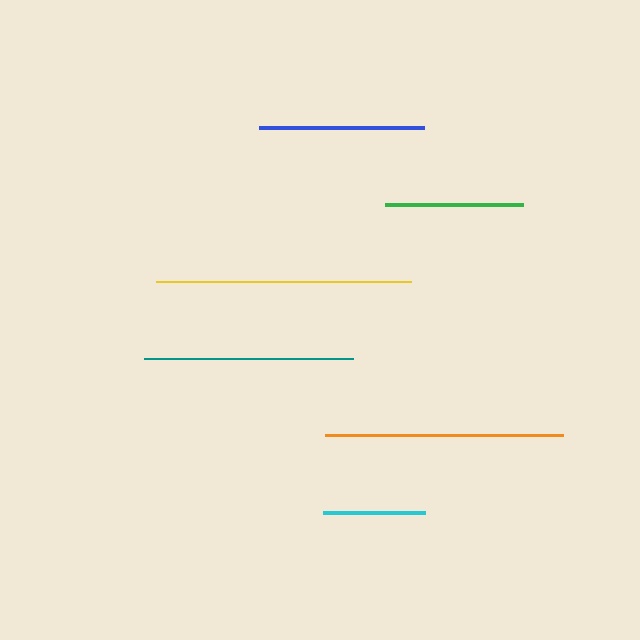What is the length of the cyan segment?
The cyan segment is approximately 102 pixels long.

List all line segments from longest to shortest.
From longest to shortest: yellow, orange, teal, blue, green, cyan.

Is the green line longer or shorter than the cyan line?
The green line is longer than the cyan line.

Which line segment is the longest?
The yellow line is the longest at approximately 255 pixels.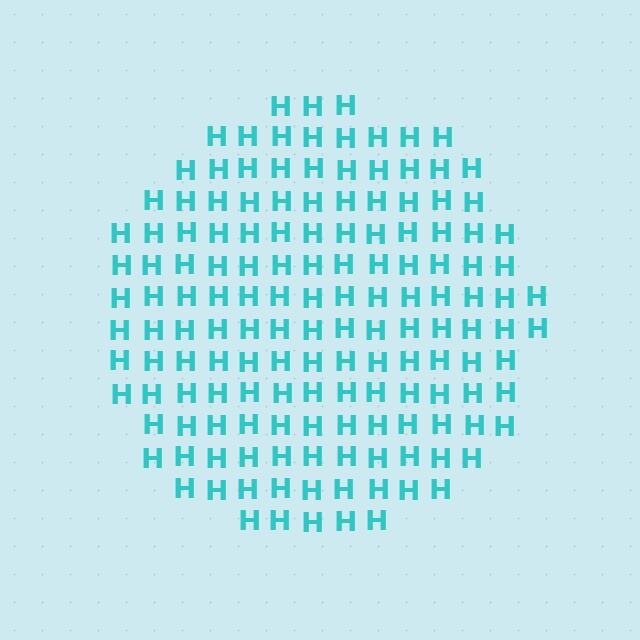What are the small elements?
The small elements are letter H's.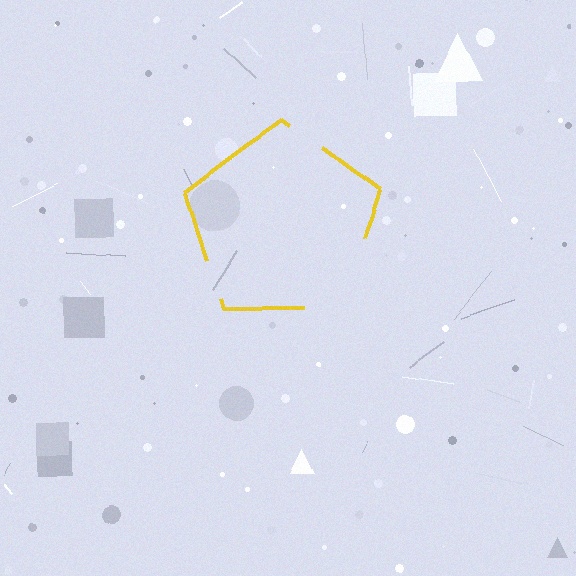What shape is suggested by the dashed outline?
The dashed outline suggests a pentagon.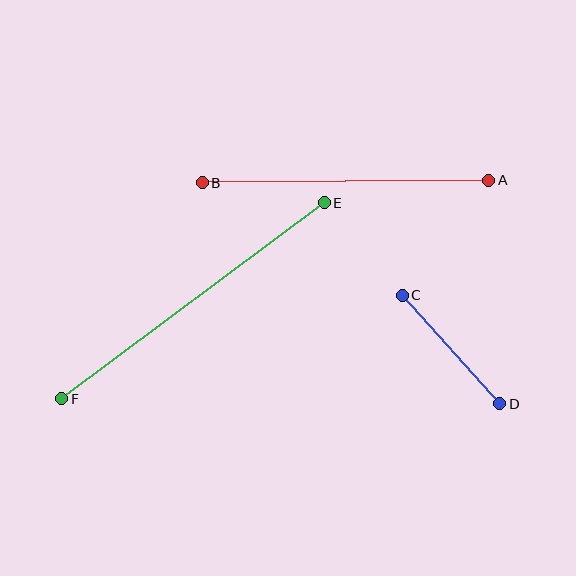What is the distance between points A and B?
The distance is approximately 286 pixels.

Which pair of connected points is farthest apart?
Points E and F are farthest apart.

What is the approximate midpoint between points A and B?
The midpoint is at approximately (345, 182) pixels.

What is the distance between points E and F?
The distance is approximately 328 pixels.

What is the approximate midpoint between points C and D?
The midpoint is at approximately (451, 350) pixels.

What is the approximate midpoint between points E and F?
The midpoint is at approximately (193, 301) pixels.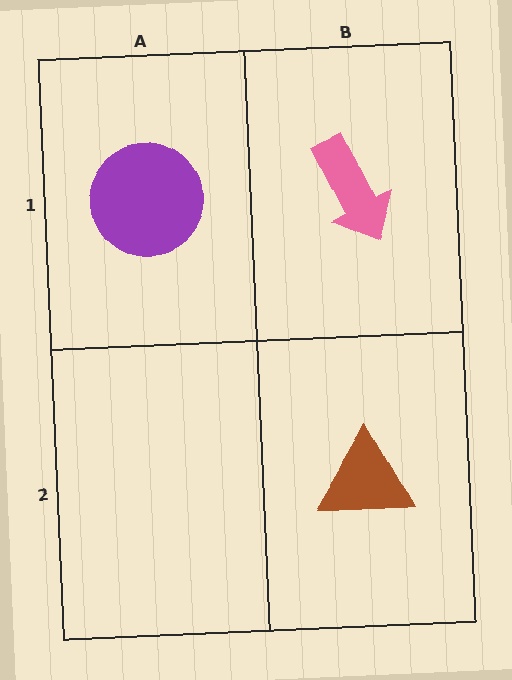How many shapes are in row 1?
2 shapes.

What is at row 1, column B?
A pink arrow.